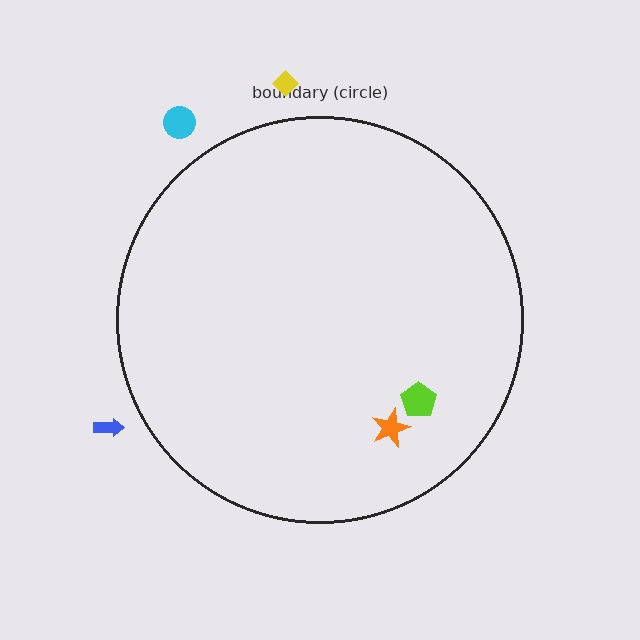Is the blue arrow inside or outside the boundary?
Outside.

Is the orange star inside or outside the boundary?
Inside.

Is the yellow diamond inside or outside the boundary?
Outside.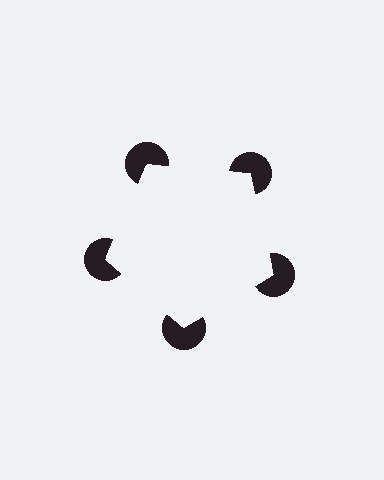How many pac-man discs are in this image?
There are 5 — one at each vertex of the illusory pentagon.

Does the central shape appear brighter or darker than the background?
It typically appears slightly brighter than the background, even though no actual brightness change is drawn.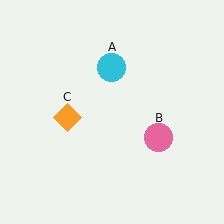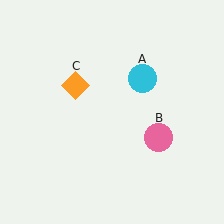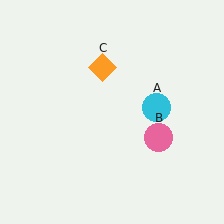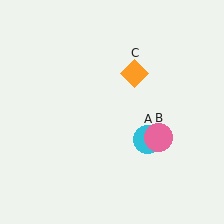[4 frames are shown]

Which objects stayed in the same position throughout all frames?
Pink circle (object B) remained stationary.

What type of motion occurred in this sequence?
The cyan circle (object A), orange diamond (object C) rotated clockwise around the center of the scene.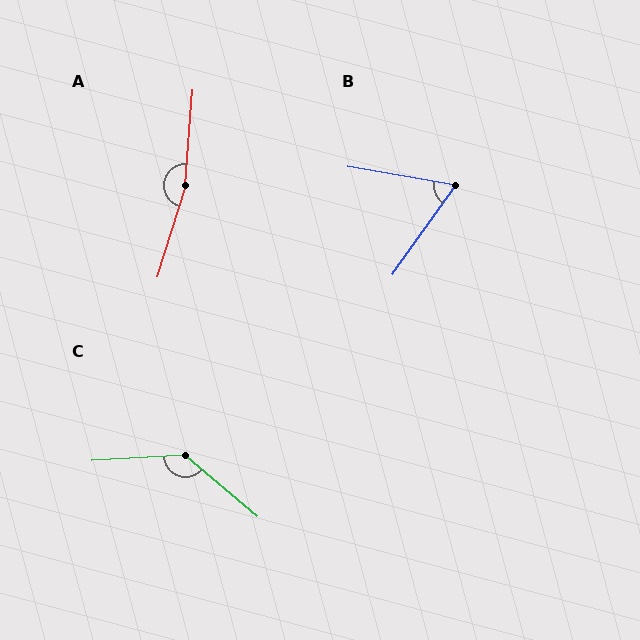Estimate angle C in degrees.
Approximately 136 degrees.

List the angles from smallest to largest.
B (65°), C (136°), A (167°).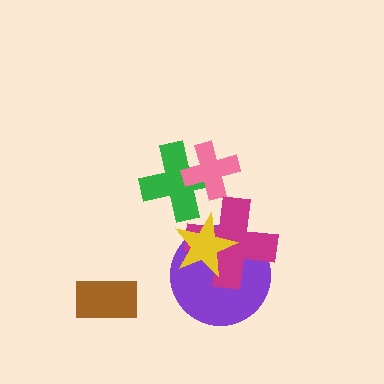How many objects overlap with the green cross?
1 object overlaps with the green cross.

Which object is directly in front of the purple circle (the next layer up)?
The magenta cross is directly in front of the purple circle.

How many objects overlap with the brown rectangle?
0 objects overlap with the brown rectangle.